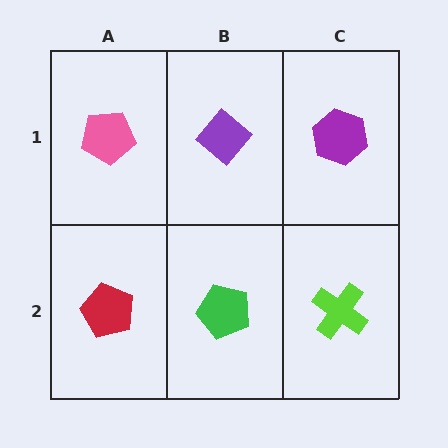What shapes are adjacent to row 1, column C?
A lime cross (row 2, column C), a purple diamond (row 1, column B).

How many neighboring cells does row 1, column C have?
2.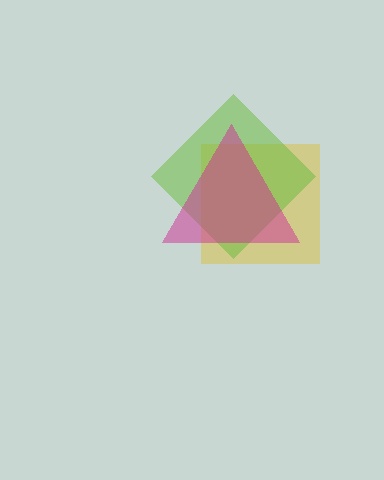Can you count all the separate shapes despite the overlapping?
Yes, there are 3 separate shapes.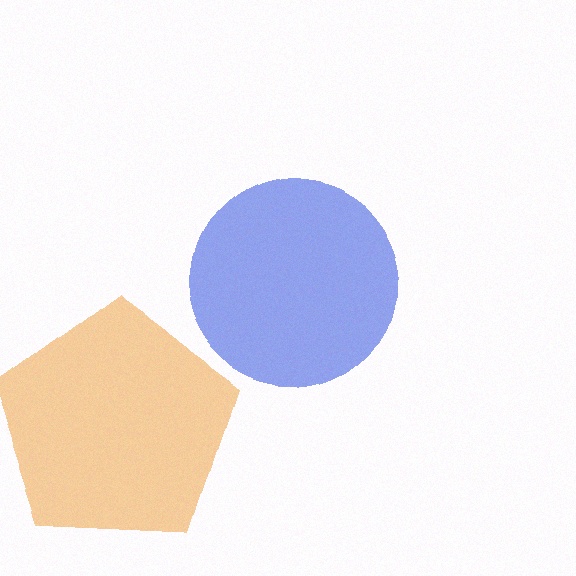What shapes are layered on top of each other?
The layered shapes are: a blue circle, an orange pentagon.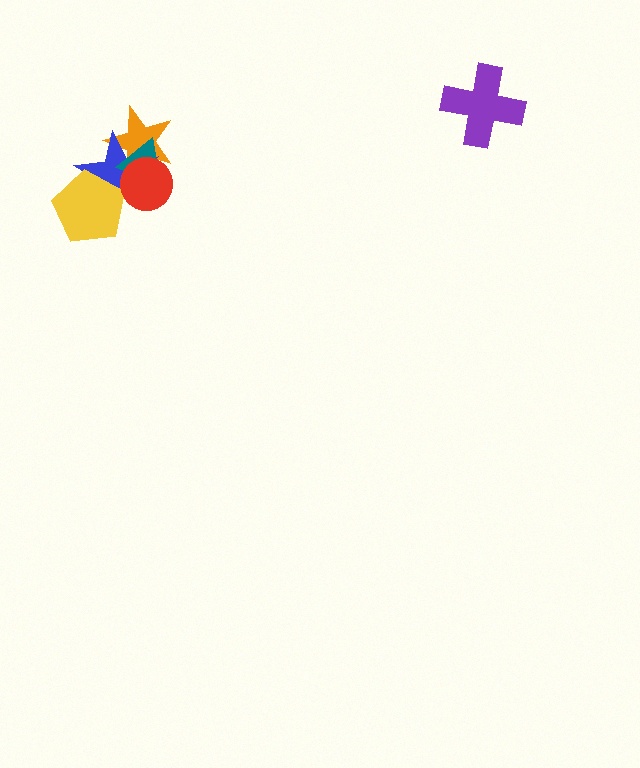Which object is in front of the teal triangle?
The red circle is in front of the teal triangle.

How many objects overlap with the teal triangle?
3 objects overlap with the teal triangle.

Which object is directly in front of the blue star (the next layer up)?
The yellow pentagon is directly in front of the blue star.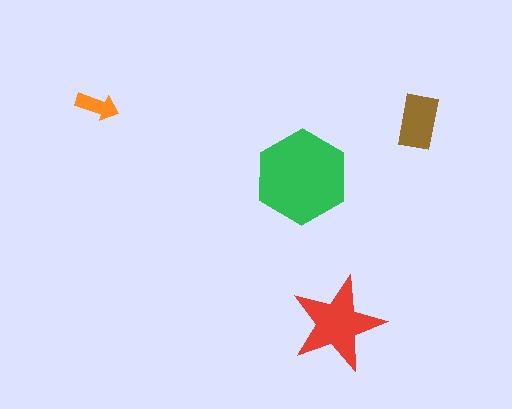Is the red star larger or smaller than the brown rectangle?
Larger.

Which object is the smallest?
The orange arrow.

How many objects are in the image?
There are 4 objects in the image.